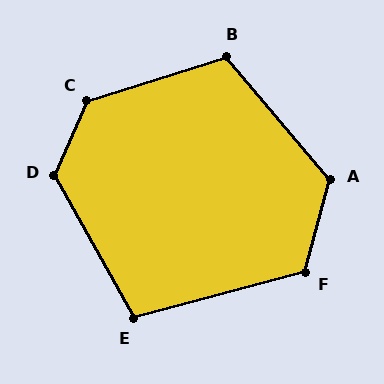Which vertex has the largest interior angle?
C, at approximately 131 degrees.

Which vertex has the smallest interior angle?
E, at approximately 104 degrees.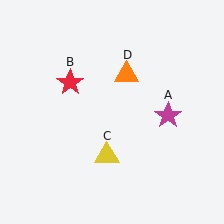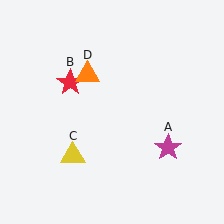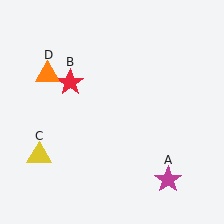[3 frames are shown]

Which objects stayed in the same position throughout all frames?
Red star (object B) remained stationary.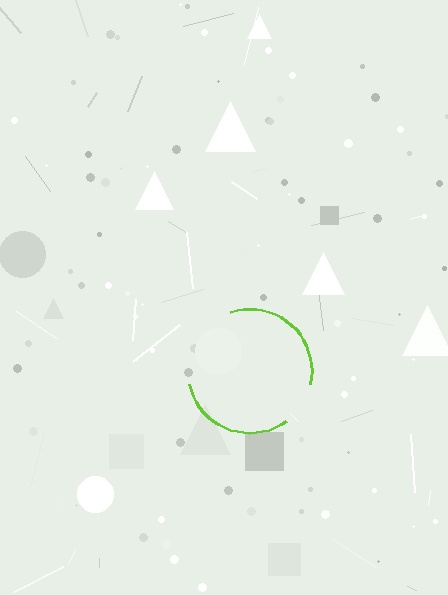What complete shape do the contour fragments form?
The contour fragments form a circle.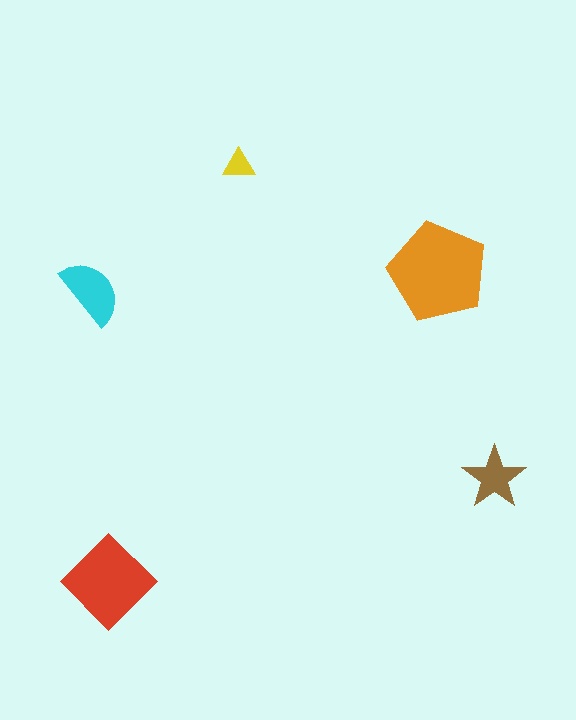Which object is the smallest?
The yellow triangle.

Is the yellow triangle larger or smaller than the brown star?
Smaller.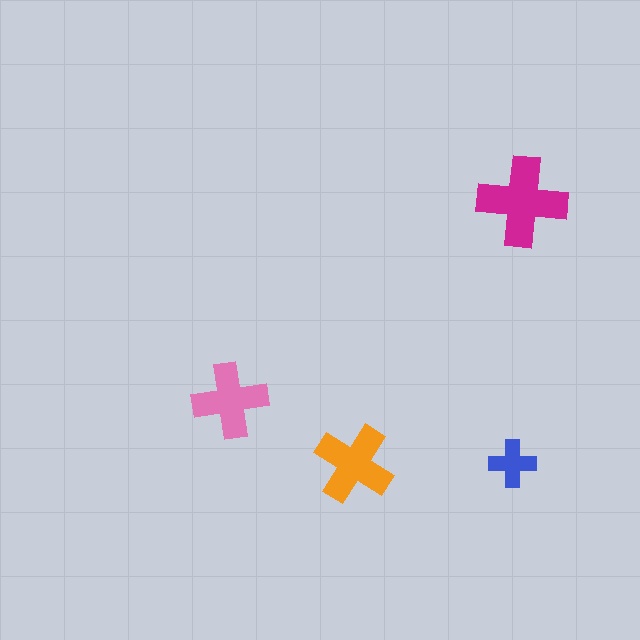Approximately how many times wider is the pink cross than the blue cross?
About 1.5 times wider.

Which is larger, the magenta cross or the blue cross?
The magenta one.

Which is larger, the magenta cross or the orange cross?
The magenta one.